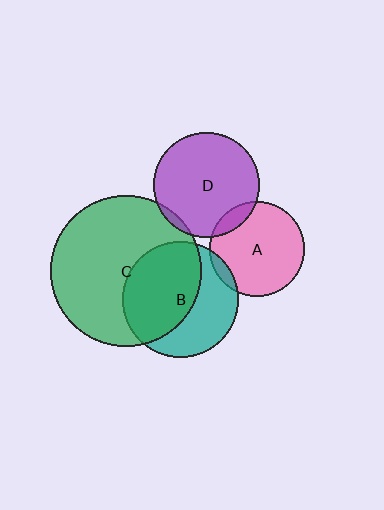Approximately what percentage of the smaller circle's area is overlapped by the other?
Approximately 5%.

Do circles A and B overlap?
Yes.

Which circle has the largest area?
Circle C (green).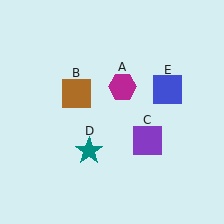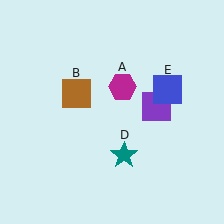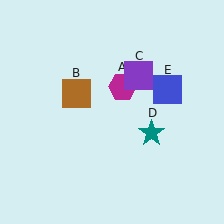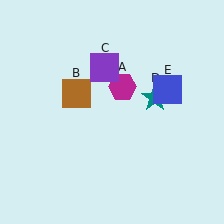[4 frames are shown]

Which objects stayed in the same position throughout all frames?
Magenta hexagon (object A) and brown square (object B) and blue square (object E) remained stationary.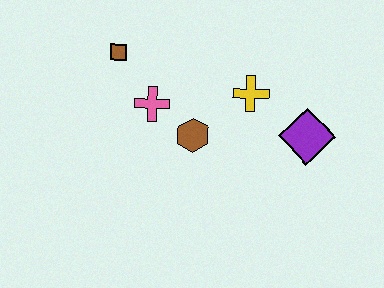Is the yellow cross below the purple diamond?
No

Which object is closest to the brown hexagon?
The pink cross is closest to the brown hexagon.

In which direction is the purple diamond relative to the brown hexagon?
The purple diamond is to the right of the brown hexagon.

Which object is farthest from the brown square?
The purple diamond is farthest from the brown square.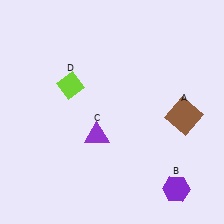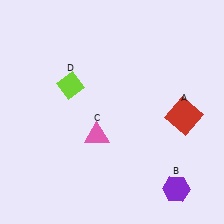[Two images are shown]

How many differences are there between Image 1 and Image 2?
There are 2 differences between the two images.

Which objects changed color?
A changed from brown to red. C changed from purple to pink.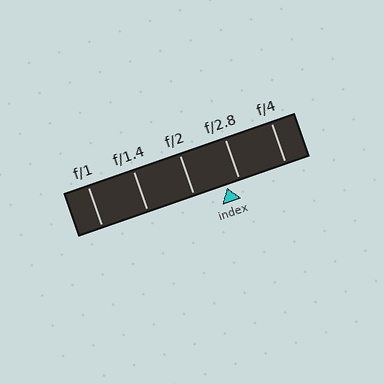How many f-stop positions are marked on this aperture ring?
There are 5 f-stop positions marked.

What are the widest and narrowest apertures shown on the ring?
The widest aperture shown is f/1 and the narrowest is f/4.